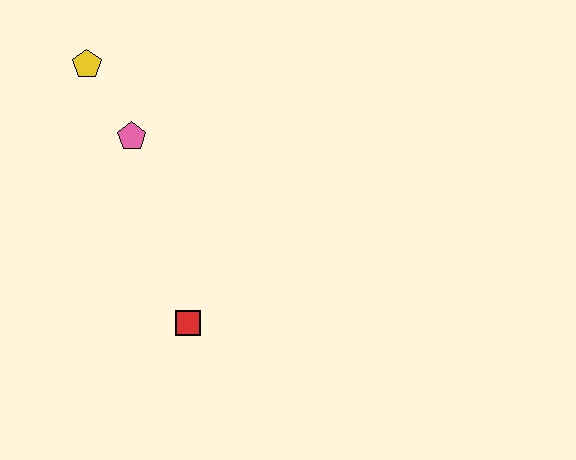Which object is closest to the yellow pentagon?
The pink pentagon is closest to the yellow pentagon.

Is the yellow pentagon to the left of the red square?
Yes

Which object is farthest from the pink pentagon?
The red square is farthest from the pink pentagon.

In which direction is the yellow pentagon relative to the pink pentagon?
The yellow pentagon is above the pink pentagon.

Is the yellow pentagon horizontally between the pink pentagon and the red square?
No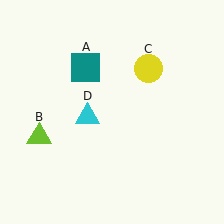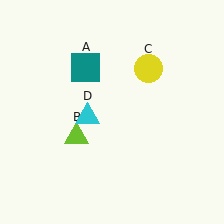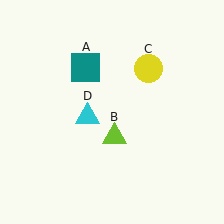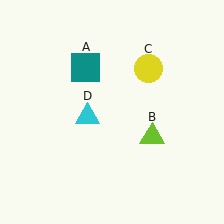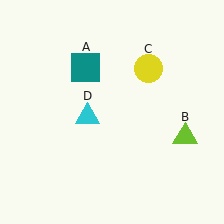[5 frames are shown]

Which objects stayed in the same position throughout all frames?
Teal square (object A) and yellow circle (object C) and cyan triangle (object D) remained stationary.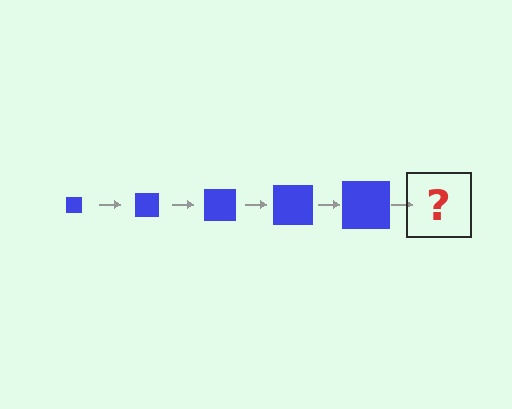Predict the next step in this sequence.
The next step is a blue square, larger than the previous one.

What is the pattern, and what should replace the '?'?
The pattern is that the square gets progressively larger each step. The '?' should be a blue square, larger than the previous one.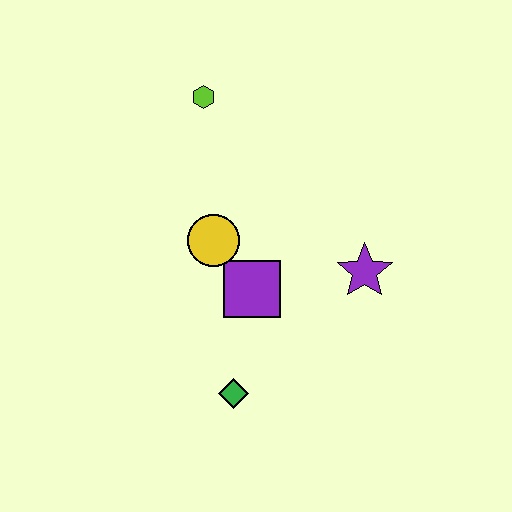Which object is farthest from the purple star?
The lime hexagon is farthest from the purple star.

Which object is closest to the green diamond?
The purple square is closest to the green diamond.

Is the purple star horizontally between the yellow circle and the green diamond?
No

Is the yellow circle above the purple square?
Yes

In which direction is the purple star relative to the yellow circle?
The purple star is to the right of the yellow circle.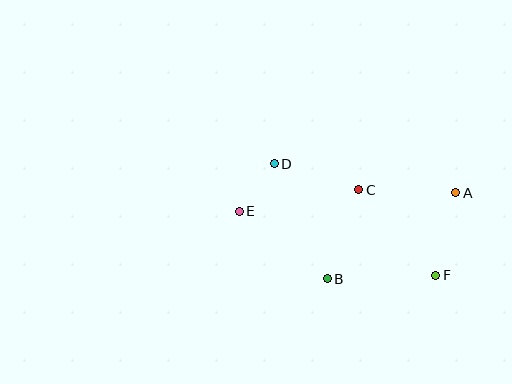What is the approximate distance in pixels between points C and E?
The distance between C and E is approximately 121 pixels.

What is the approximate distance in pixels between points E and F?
The distance between E and F is approximately 206 pixels.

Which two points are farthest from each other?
Points A and E are farthest from each other.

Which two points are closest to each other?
Points D and E are closest to each other.